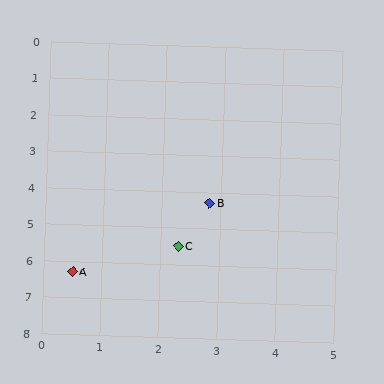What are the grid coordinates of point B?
Point B is at approximately (2.8, 4.3).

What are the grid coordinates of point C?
Point C is at approximately (2.3, 5.5).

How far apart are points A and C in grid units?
Points A and C are about 2.0 grid units apart.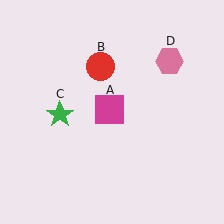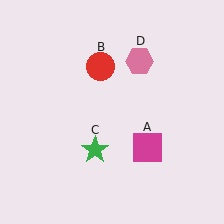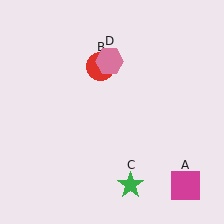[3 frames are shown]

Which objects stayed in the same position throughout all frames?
Red circle (object B) remained stationary.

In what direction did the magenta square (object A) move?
The magenta square (object A) moved down and to the right.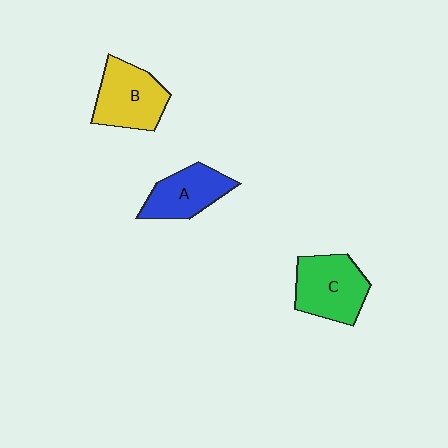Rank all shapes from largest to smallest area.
From largest to smallest: C (green), B (yellow), A (blue).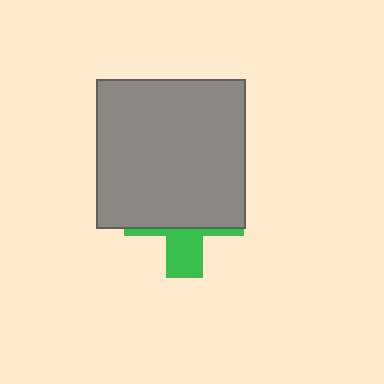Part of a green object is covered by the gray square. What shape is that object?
It is a cross.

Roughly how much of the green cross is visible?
A small part of it is visible (roughly 31%).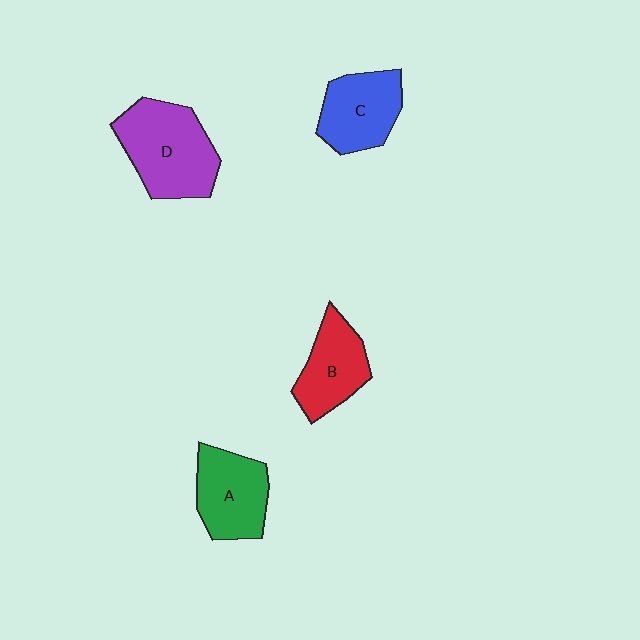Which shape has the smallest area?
Shape B (red).